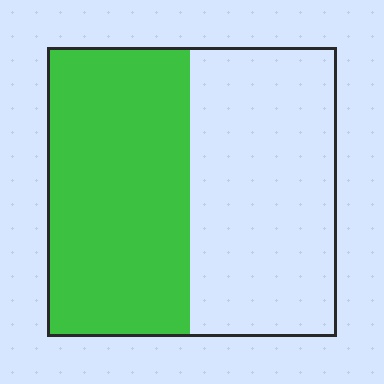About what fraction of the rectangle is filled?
About one half (1/2).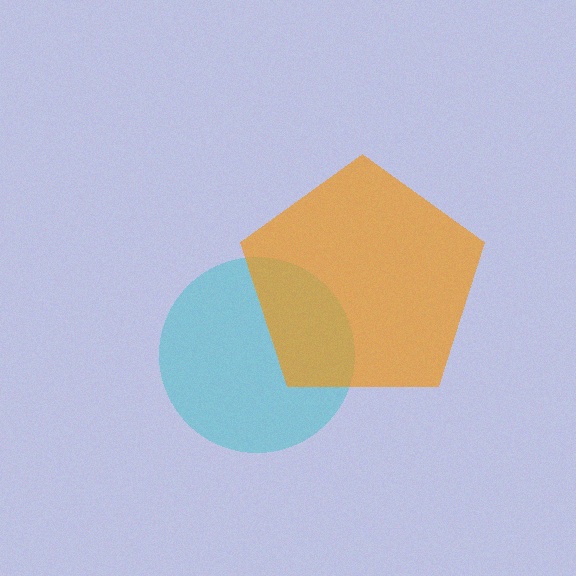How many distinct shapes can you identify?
There are 2 distinct shapes: a cyan circle, an orange pentagon.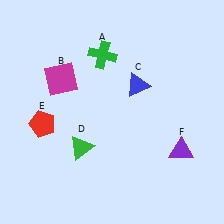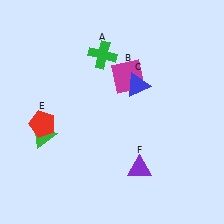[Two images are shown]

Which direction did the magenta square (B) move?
The magenta square (B) moved right.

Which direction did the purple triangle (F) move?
The purple triangle (F) moved left.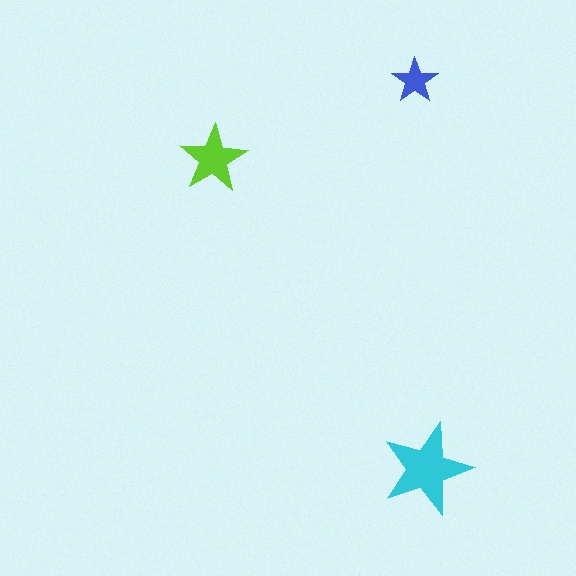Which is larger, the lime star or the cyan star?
The cyan one.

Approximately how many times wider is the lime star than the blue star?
About 1.5 times wider.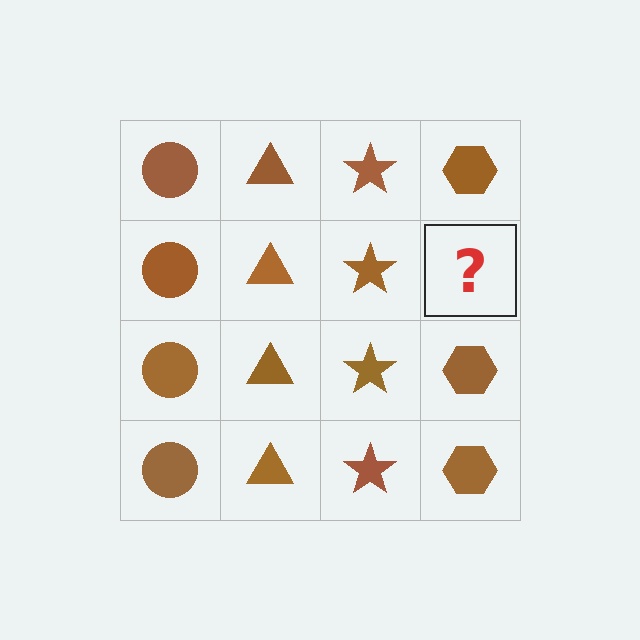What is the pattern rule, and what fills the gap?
The rule is that each column has a consistent shape. The gap should be filled with a brown hexagon.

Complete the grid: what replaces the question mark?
The question mark should be replaced with a brown hexagon.